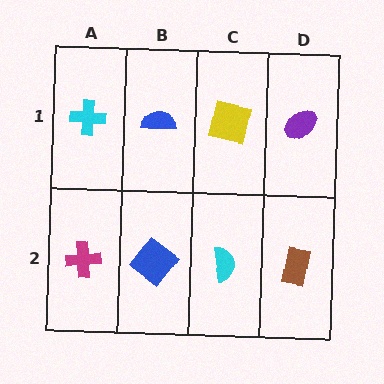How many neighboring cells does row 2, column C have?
3.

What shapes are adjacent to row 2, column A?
A cyan cross (row 1, column A), a blue diamond (row 2, column B).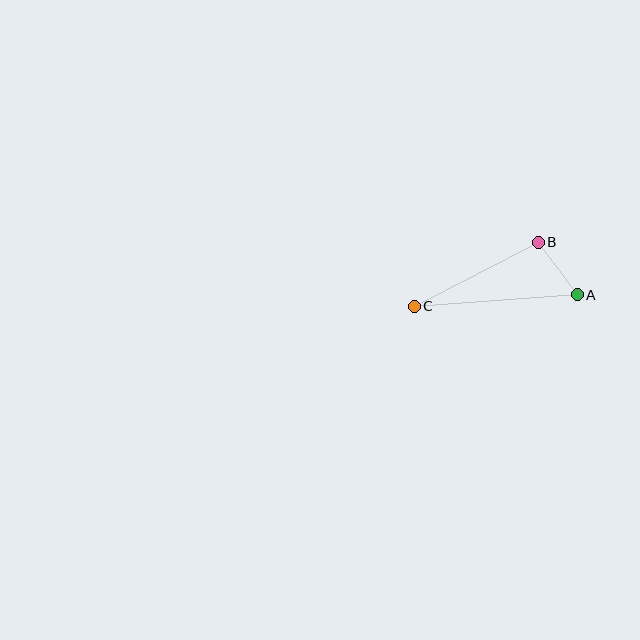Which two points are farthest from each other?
Points A and C are farthest from each other.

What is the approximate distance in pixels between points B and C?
The distance between B and C is approximately 140 pixels.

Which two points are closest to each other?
Points A and B are closest to each other.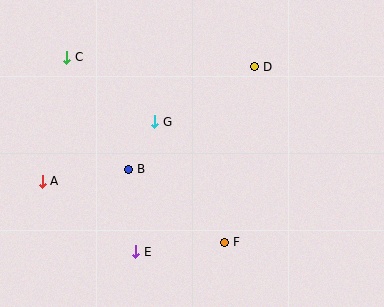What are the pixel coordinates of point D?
Point D is at (255, 67).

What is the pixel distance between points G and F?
The distance between G and F is 139 pixels.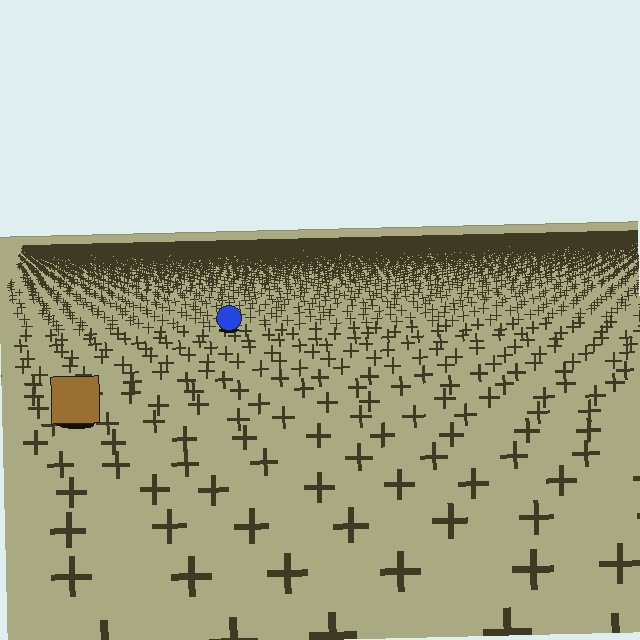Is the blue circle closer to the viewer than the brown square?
No. The brown square is closer — you can tell from the texture gradient: the ground texture is coarser near it.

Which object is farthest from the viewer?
The blue circle is farthest from the viewer. It appears smaller and the ground texture around it is denser.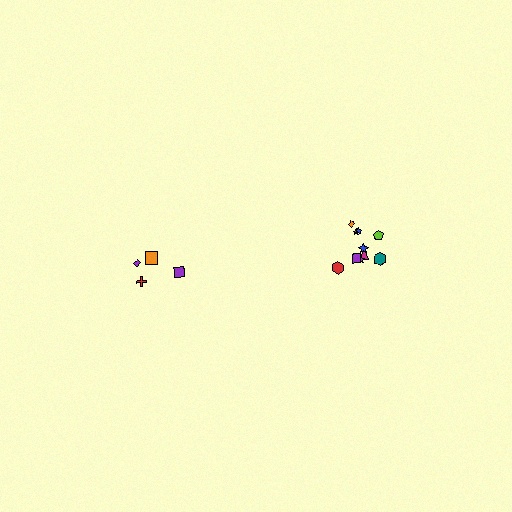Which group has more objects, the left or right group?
The right group.